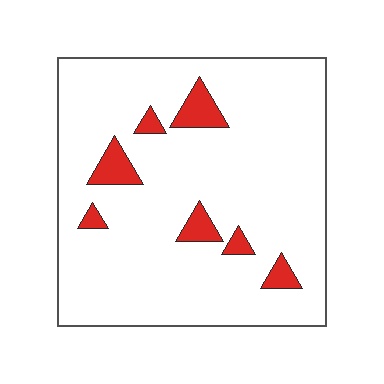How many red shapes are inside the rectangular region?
7.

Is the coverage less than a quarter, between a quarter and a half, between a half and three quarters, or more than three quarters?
Less than a quarter.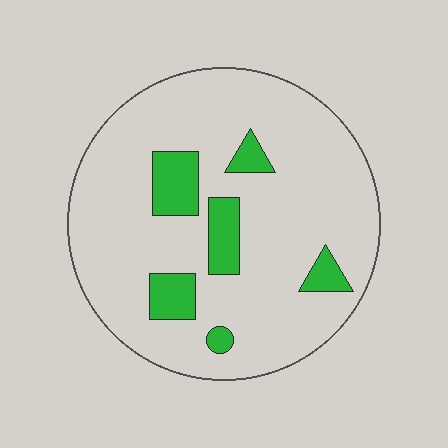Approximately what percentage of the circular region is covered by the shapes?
Approximately 15%.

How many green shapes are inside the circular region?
6.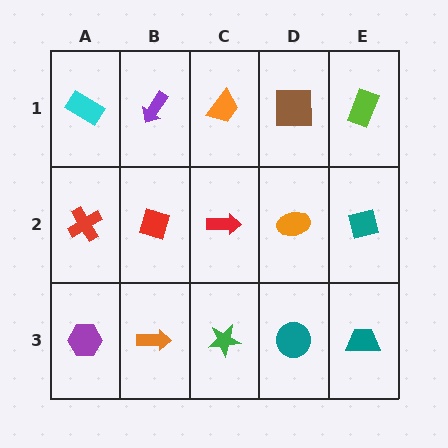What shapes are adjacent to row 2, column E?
A lime rectangle (row 1, column E), a teal trapezoid (row 3, column E), an orange ellipse (row 2, column D).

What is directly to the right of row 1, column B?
An orange trapezoid.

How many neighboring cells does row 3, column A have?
2.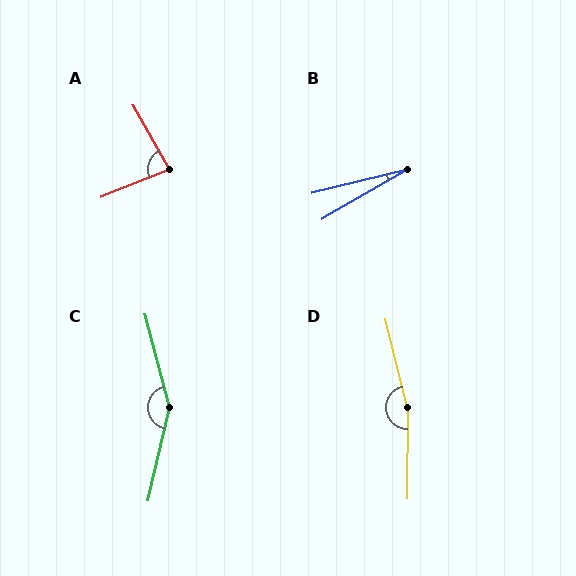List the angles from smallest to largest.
B (16°), A (82°), C (152°), D (166°).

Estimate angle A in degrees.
Approximately 82 degrees.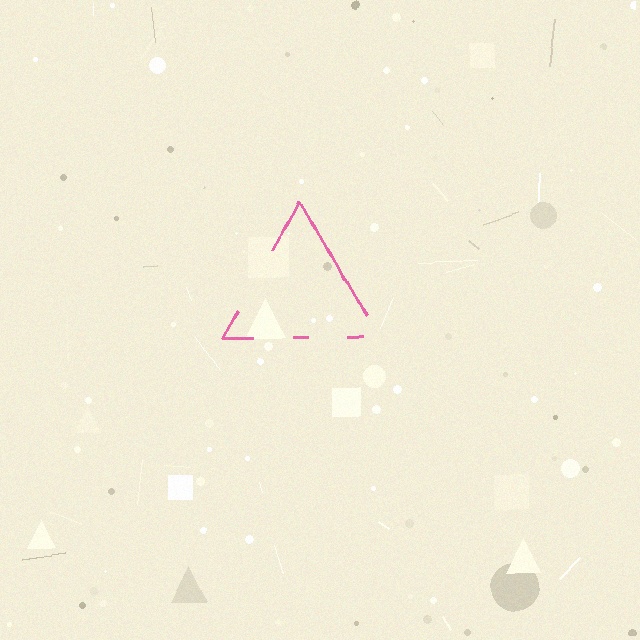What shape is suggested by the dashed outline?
The dashed outline suggests a triangle.